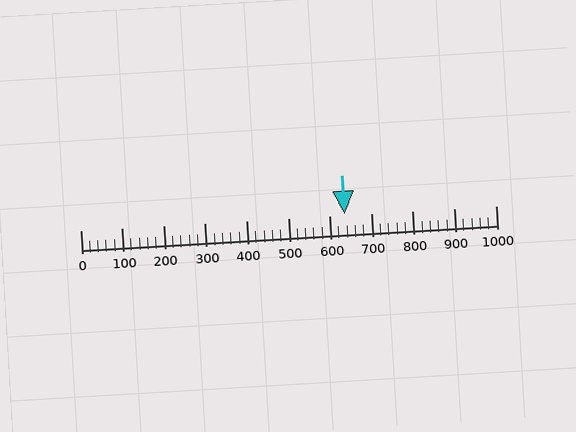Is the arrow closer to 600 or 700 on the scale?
The arrow is closer to 600.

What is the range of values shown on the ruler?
The ruler shows values from 0 to 1000.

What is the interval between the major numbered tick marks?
The major tick marks are spaced 100 units apart.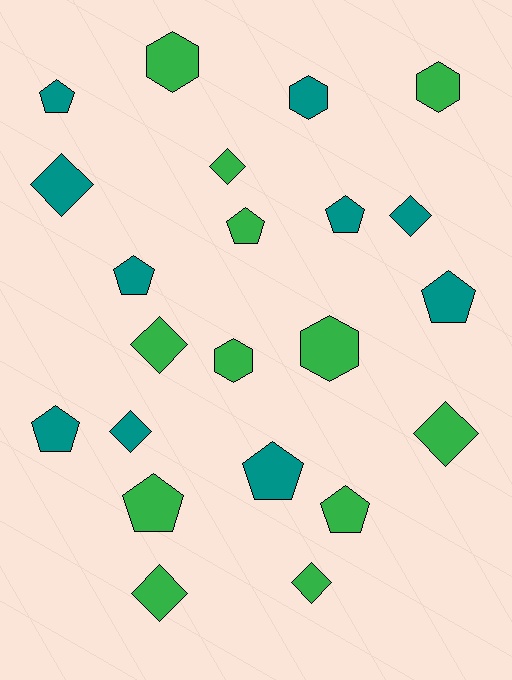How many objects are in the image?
There are 22 objects.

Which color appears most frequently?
Green, with 12 objects.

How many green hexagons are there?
There are 4 green hexagons.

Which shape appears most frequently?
Pentagon, with 9 objects.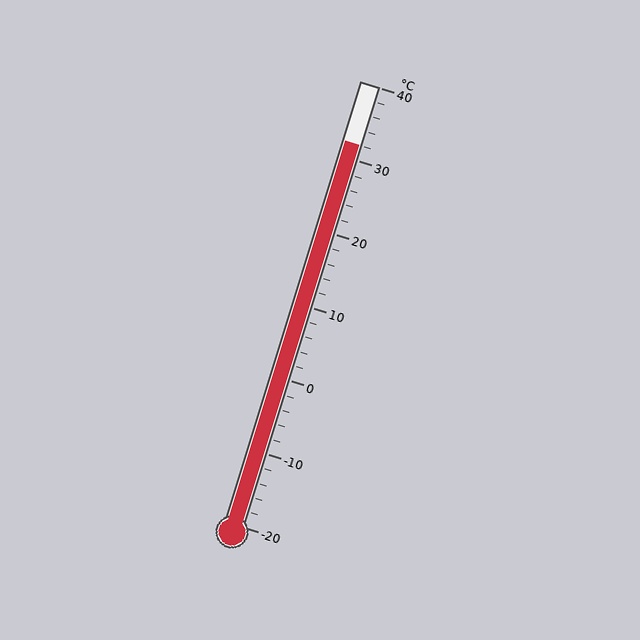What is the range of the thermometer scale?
The thermometer scale ranges from -20°C to 40°C.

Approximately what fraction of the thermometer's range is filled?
The thermometer is filled to approximately 85% of its range.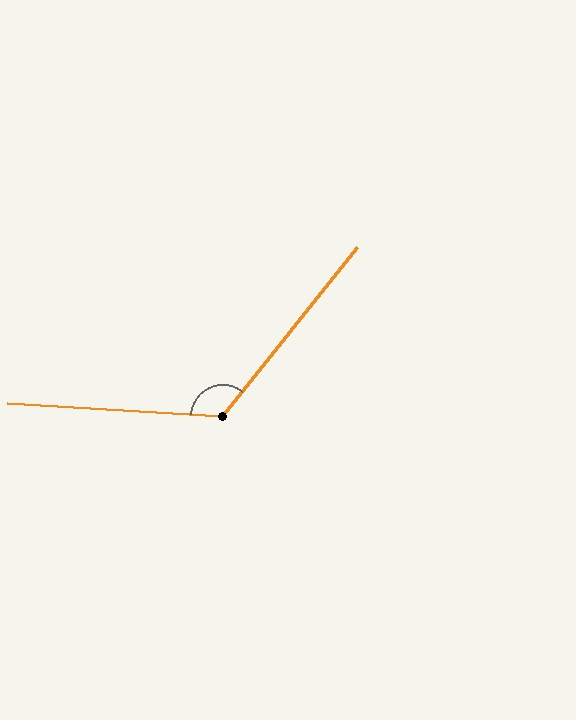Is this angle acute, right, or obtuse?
It is obtuse.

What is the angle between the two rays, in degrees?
Approximately 125 degrees.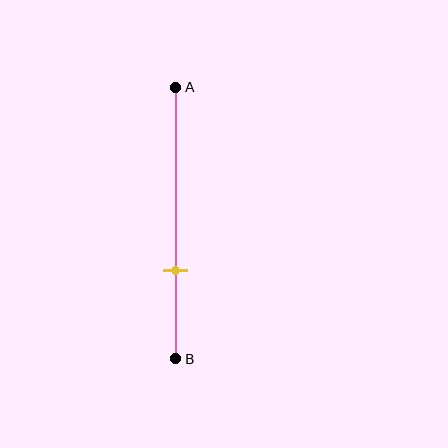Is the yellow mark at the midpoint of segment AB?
No, the mark is at about 70% from A, not at the 50% midpoint.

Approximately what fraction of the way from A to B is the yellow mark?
The yellow mark is approximately 70% of the way from A to B.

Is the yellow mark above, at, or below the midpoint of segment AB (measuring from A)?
The yellow mark is below the midpoint of segment AB.